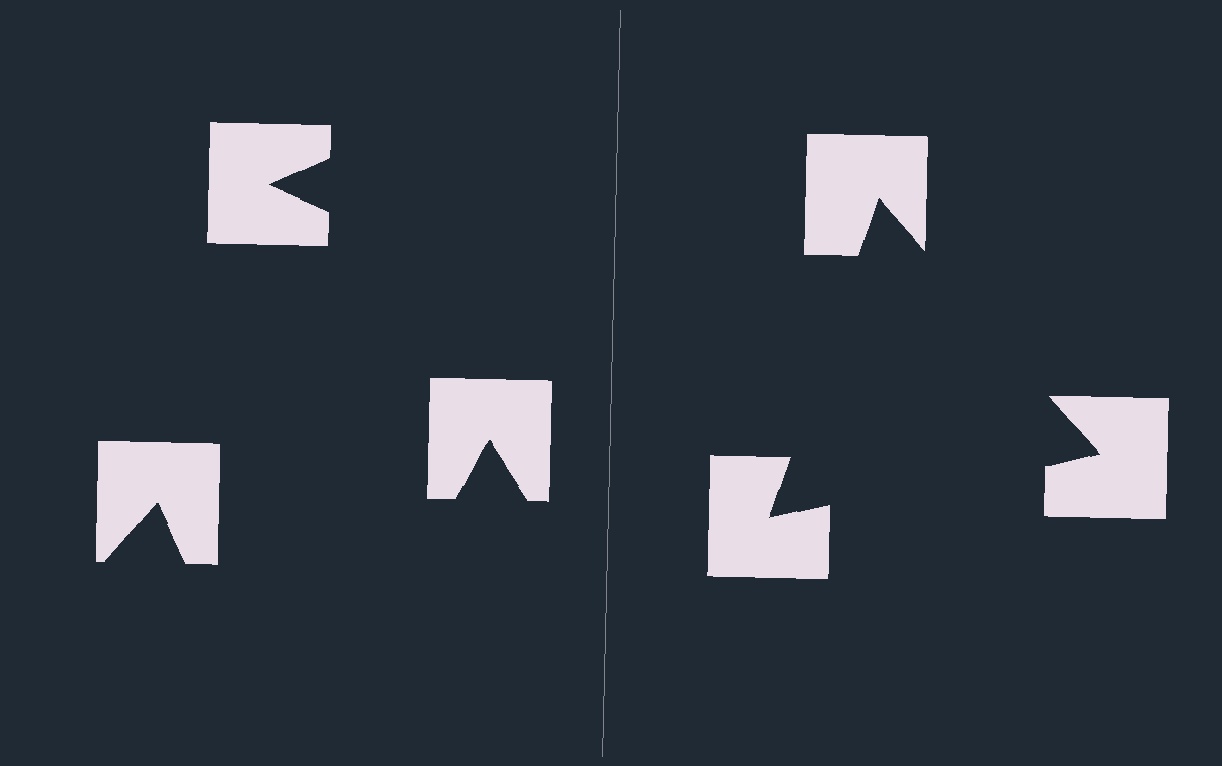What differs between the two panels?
The notched squares are positioned identically on both sides; only the wedge orientations differ. On the right they align to a triangle; on the left they are misaligned.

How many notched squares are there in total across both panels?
6 — 3 on each side.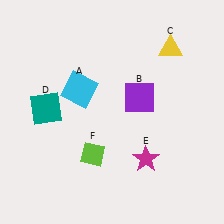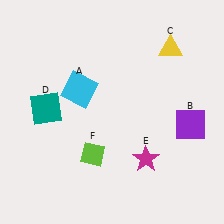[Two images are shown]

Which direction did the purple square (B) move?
The purple square (B) moved right.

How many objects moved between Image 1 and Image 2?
1 object moved between the two images.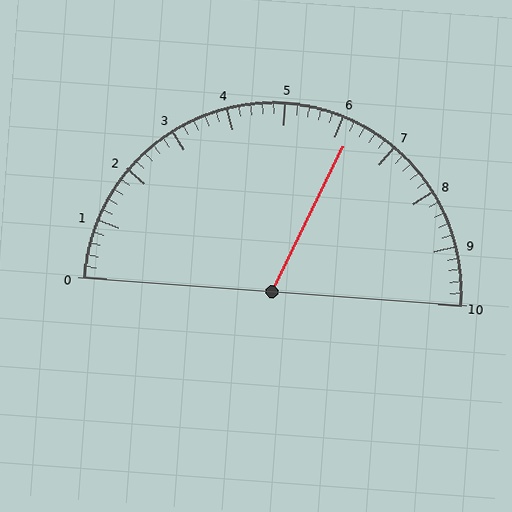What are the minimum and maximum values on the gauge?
The gauge ranges from 0 to 10.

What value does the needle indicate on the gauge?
The needle indicates approximately 6.2.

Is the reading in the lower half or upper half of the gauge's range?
The reading is in the upper half of the range (0 to 10).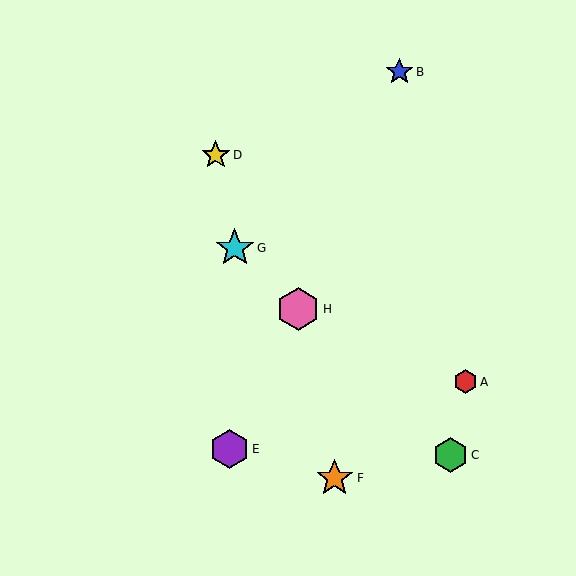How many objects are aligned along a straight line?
3 objects (C, G, H) are aligned along a straight line.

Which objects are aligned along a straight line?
Objects C, G, H are aligned along a straight line.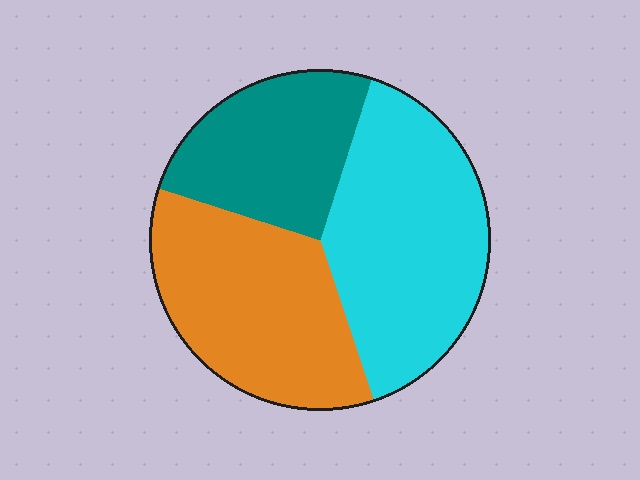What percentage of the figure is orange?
Orange takes up between a third and a half of the figure.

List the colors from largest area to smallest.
From largest to smallest: cyan, orange, teal.